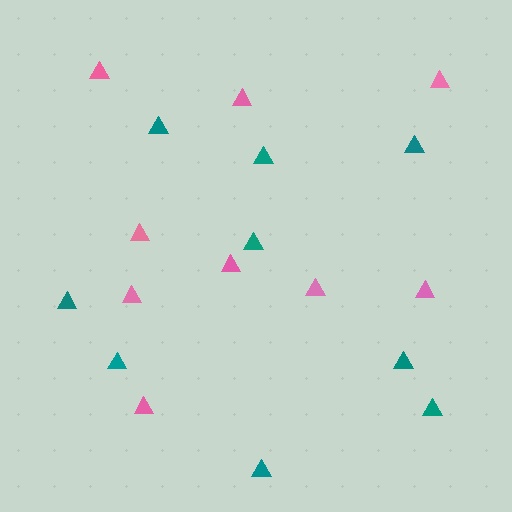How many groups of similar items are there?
There are 2 groups: one group of teal triangles (9) and one group of pink triangles (9).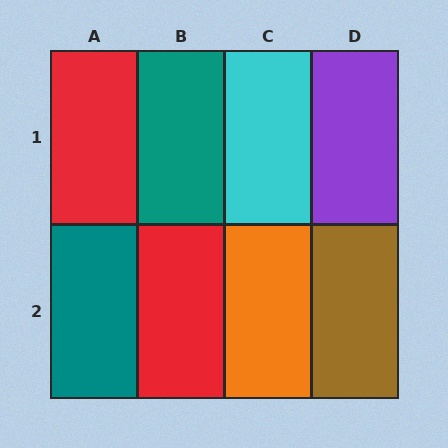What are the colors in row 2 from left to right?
Teal, red, orange, brown.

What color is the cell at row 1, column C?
Cyan.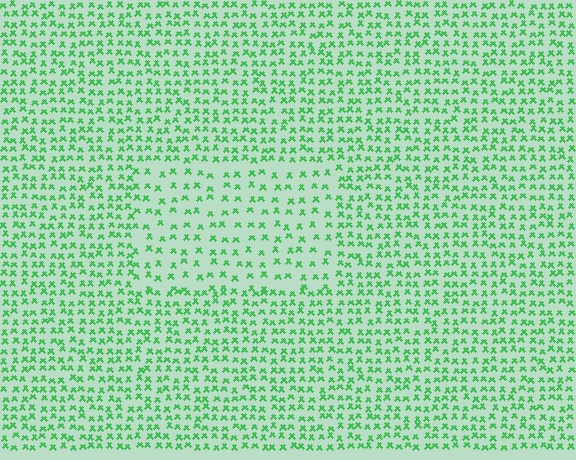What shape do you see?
I see a rectangle.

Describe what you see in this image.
The image contains small green elements arranged at two different densities. A rectangle-shaped region is visible where the elements are less densely packed than the surrounding area.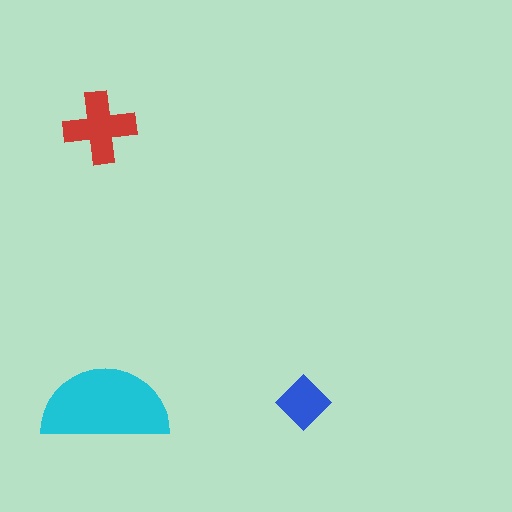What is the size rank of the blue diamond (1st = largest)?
3rd.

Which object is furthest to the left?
The red cross is leftmost.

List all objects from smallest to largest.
The blue diamond, the red cross, the cyan semicircle.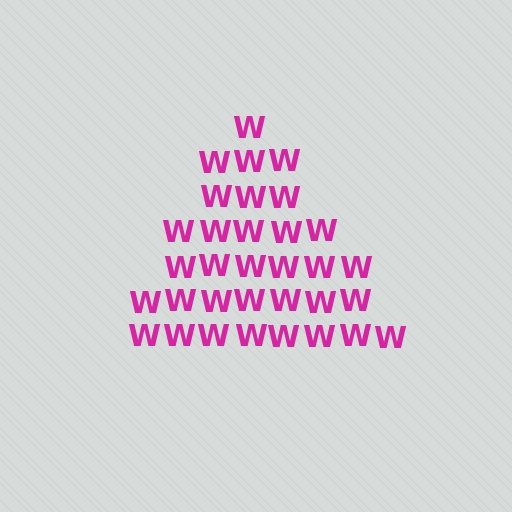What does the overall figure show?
The overall figure shows a triangle.